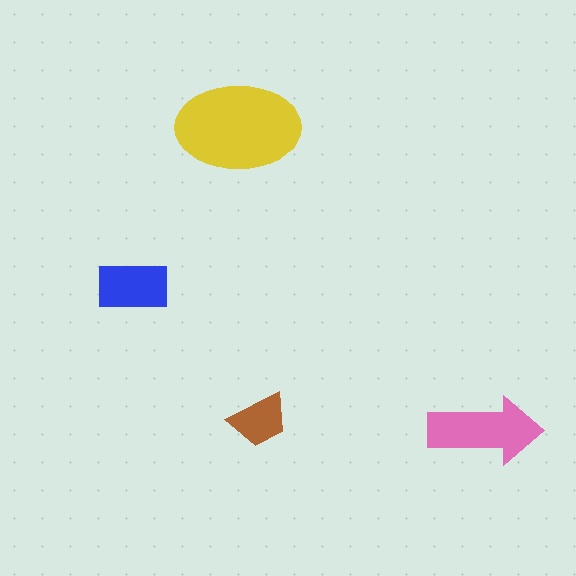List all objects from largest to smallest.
The yellow ellipse, the pink arrow, the blue rectangle, the brown trapezoid.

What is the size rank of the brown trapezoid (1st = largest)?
4th.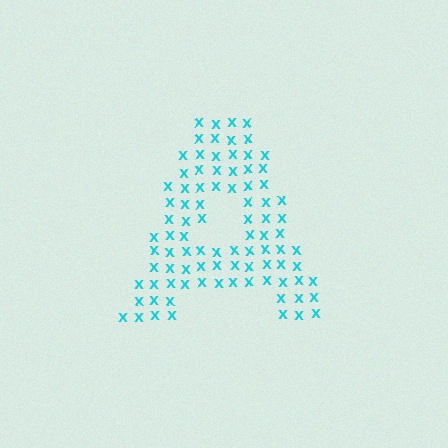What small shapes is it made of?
It is made of small letter X's.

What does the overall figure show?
The overall figure shows the letter A.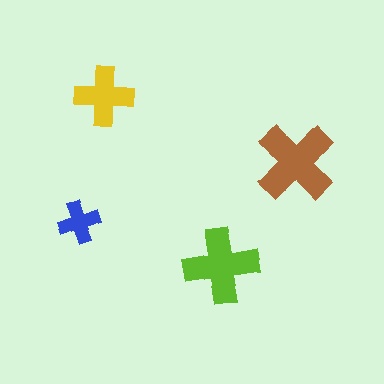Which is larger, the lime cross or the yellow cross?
The lime one.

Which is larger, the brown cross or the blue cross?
The brown one.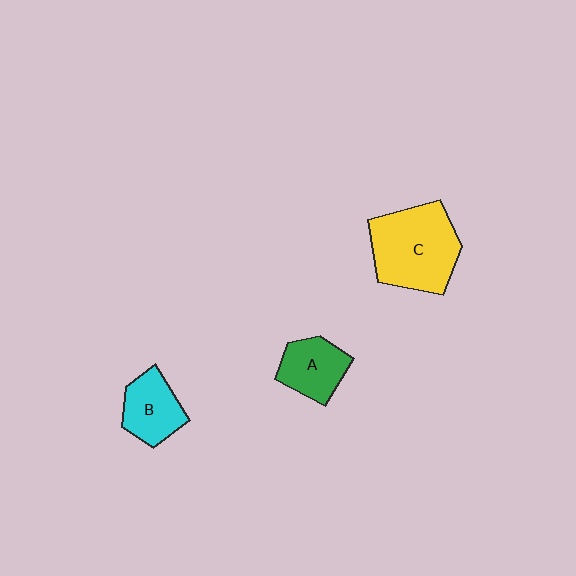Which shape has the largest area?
Shape C (yellow).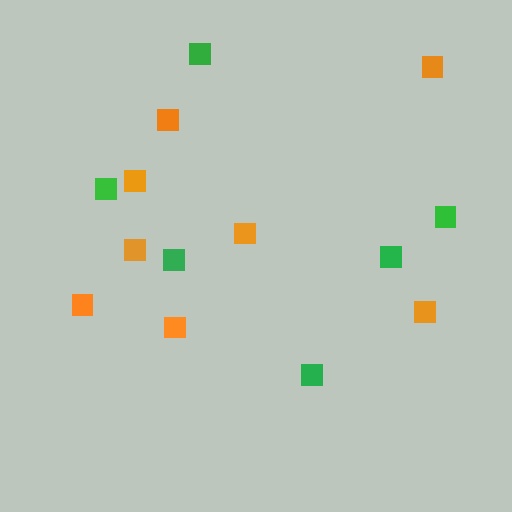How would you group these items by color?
There are 2 groups: one group of green squares (6) and one group of orange squares (8).